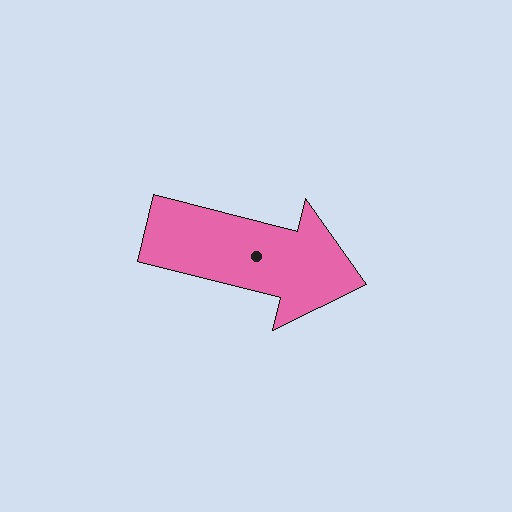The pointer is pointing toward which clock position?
Roughly 3 o'clock.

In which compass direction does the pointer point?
East.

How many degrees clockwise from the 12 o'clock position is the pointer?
Approximately 104 degrees.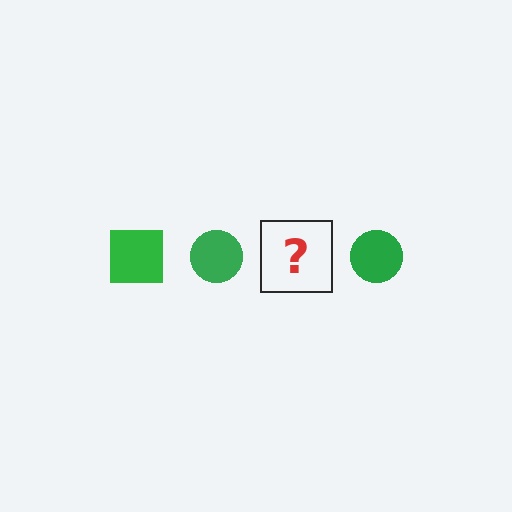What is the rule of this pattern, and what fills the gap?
The rule is that the pattern cycles through square, circle shapes in green. The gap should be filled with a green square.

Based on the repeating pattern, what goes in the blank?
The blank should be a green square.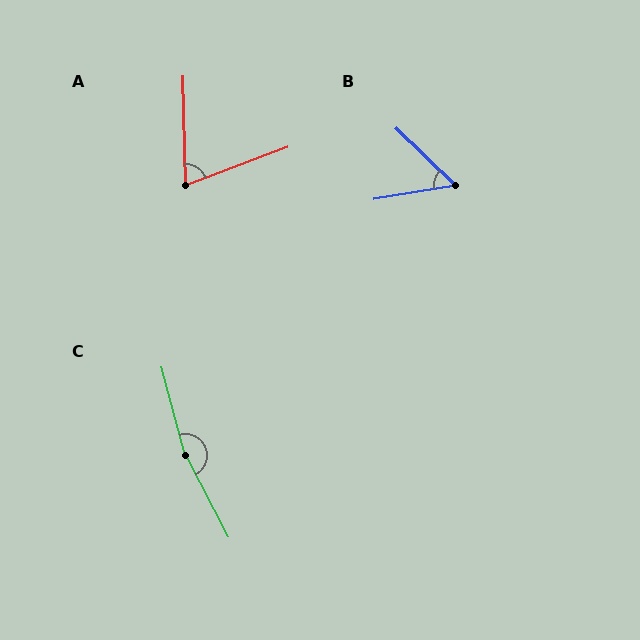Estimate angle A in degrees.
Approximately 71 degrees.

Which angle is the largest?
C, at approximately 167 degrees.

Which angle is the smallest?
B, at approximately 53 degrees.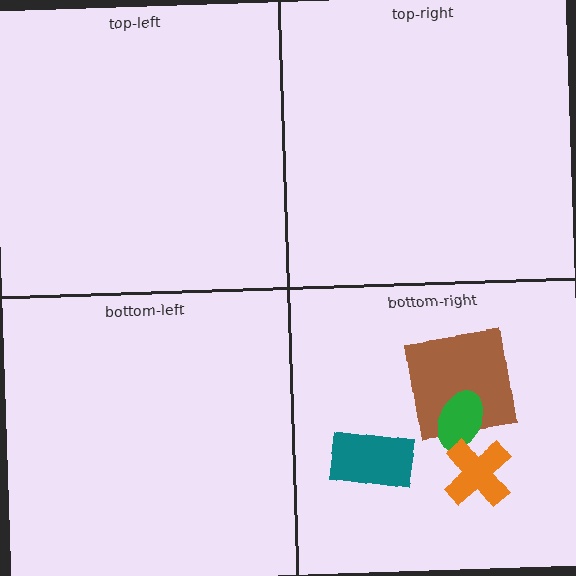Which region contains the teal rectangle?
The bottom-right region.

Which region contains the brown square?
The bottom-right region.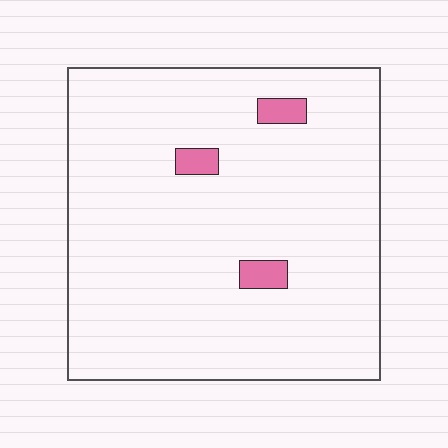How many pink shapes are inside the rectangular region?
3.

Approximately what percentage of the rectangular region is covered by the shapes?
Approximately 5%.